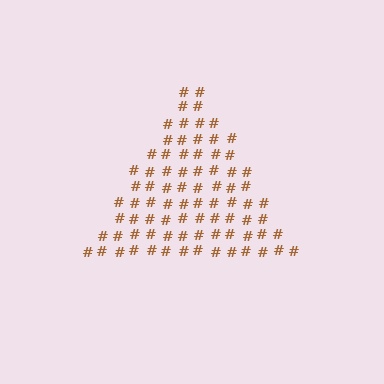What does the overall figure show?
The overall figure shows a triangle.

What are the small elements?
The small elements are hash symbols.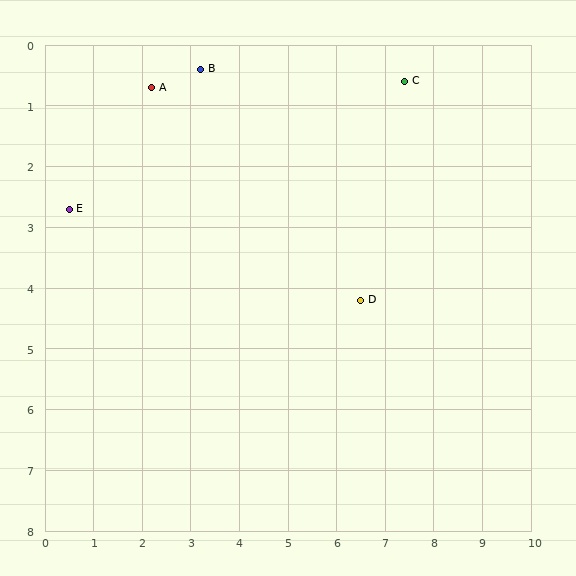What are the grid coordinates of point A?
Point A is at approximately (2.2, 0.7).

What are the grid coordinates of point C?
Point C is at approximately (7.4, 0.6).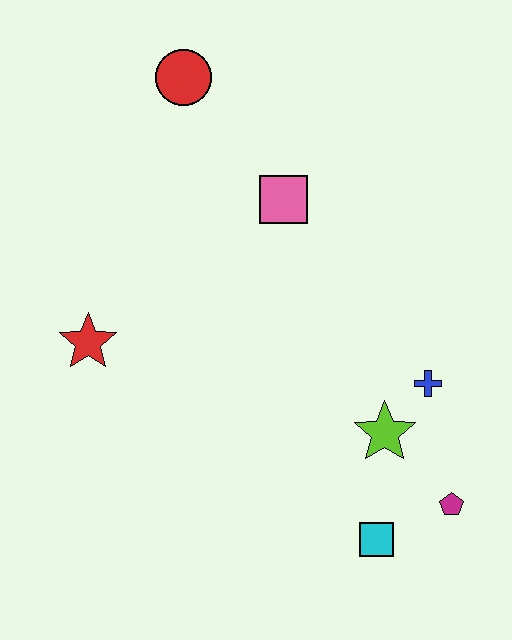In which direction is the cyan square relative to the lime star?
The cyan square is below the lime star.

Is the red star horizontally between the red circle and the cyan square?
No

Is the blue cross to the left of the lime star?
No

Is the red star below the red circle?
Yes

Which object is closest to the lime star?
The blue cross is closest to the lime star.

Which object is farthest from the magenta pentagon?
The red circle is farthest from the magenta pentagon.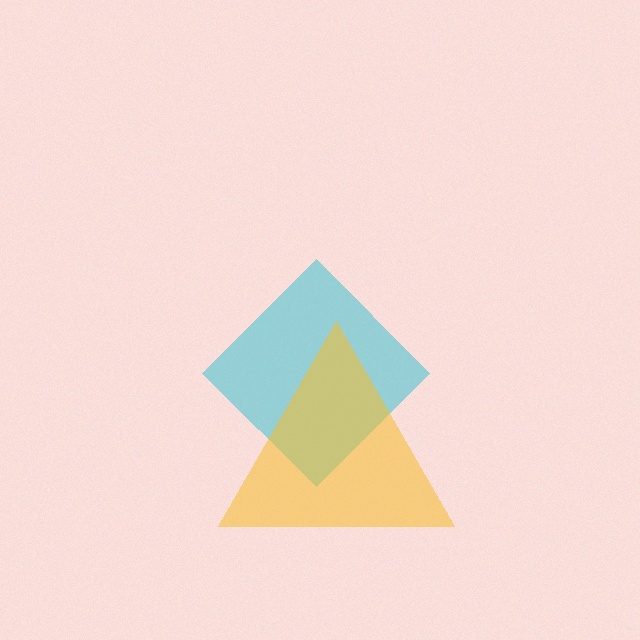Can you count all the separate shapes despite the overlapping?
Yes, there are 2 separate shapes.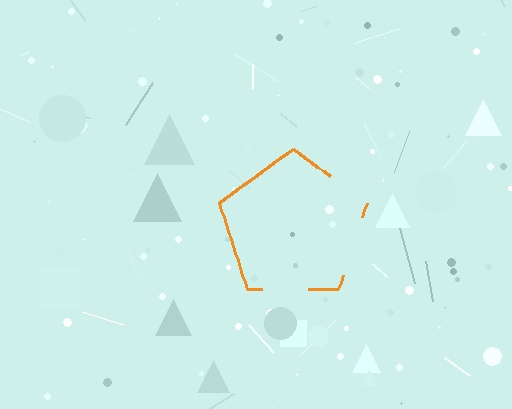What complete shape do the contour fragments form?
The contour fragments form a pentagon.